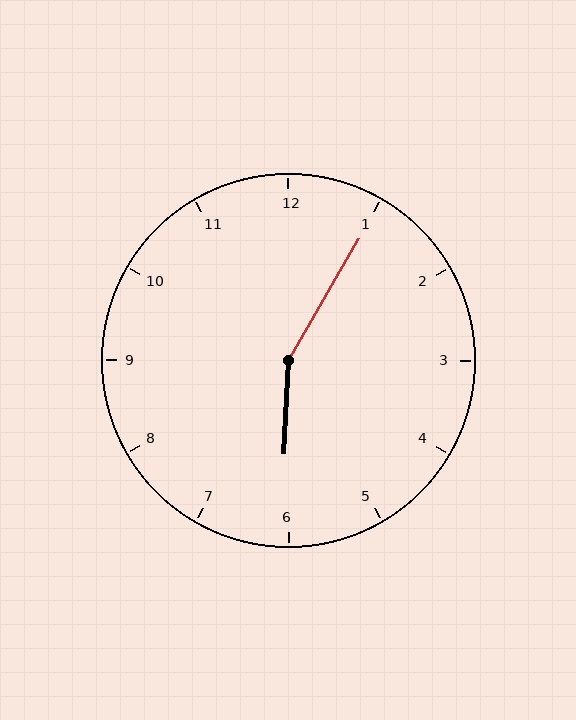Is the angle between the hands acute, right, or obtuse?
It is obtuse.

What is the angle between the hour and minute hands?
Approximately 152 degrees.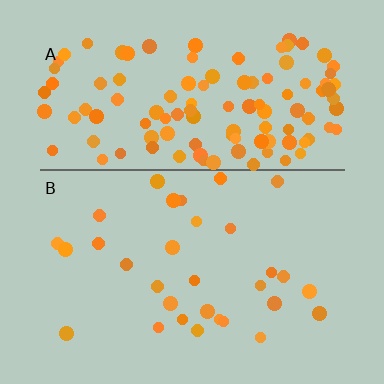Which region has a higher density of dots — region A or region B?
A (the top).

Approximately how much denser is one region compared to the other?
Approximately 3.9× — region A over region B.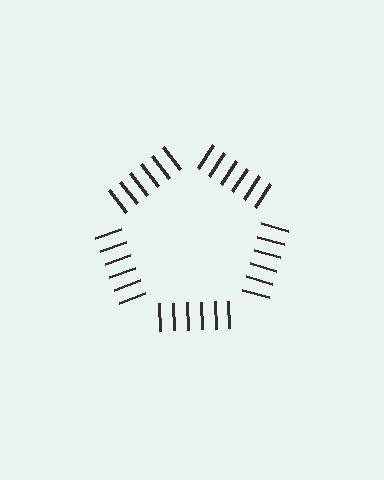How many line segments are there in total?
30 — 6 along each of the 5 edges.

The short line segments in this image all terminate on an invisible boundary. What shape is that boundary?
An illusory pentagon — the line segments terminate on its edges but no continuous stroke is drawn.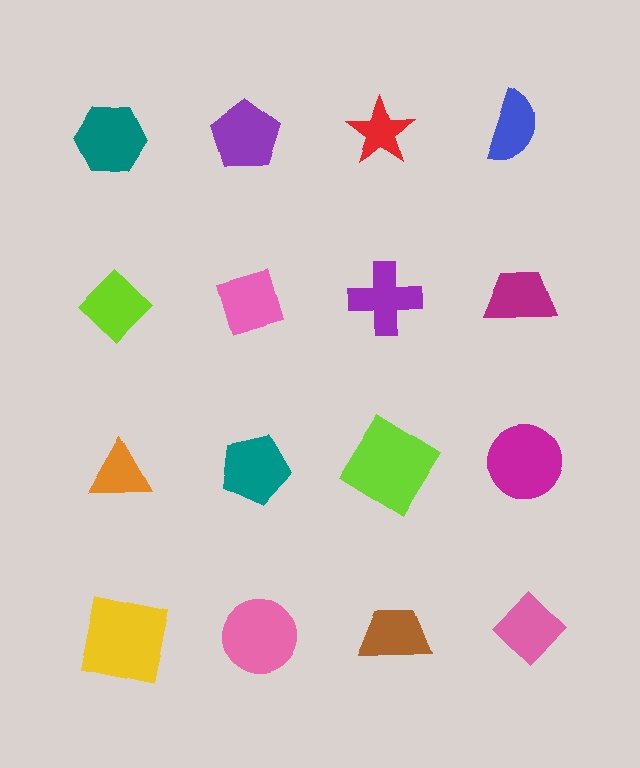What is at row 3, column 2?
A teal pentagon.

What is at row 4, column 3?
A brown trapezoid.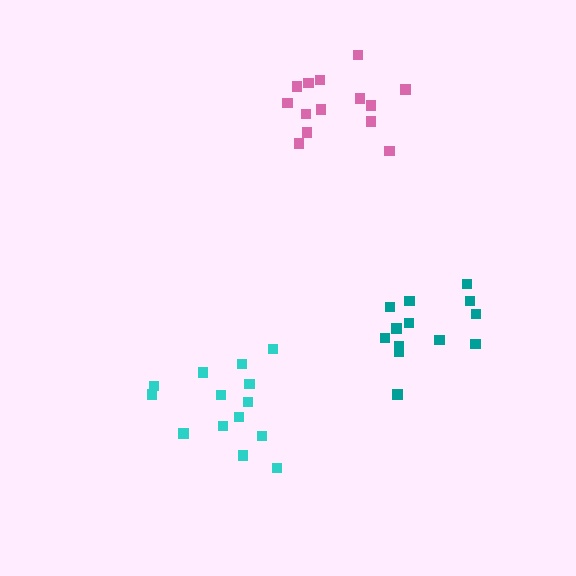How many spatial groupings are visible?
There are 3 spatial groupings.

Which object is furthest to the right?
The teal cluster is rightmost.